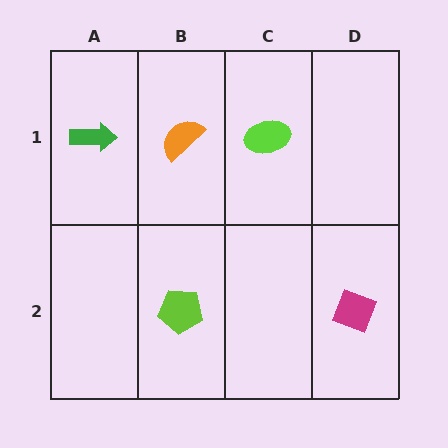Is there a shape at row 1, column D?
No, that cell is empty.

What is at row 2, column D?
A magenta diamond.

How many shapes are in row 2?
2 shapes.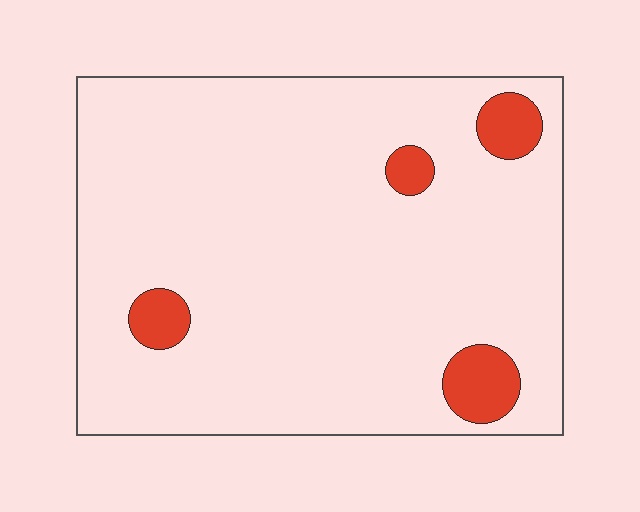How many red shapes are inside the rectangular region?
4.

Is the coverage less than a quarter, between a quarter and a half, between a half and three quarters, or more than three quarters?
Less than a quarter.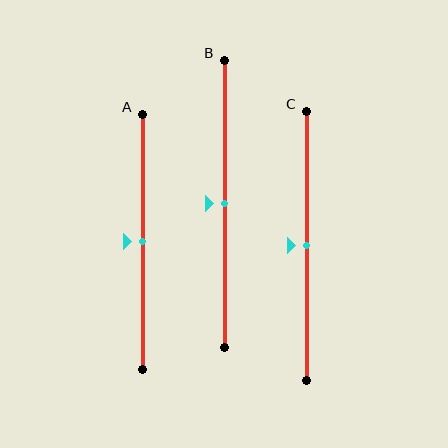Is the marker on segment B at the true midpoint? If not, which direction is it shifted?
Yes, the marker on segment B is at the true midpoint.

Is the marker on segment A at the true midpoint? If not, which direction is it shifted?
Yes, the marker on segment A is at the true midpoint.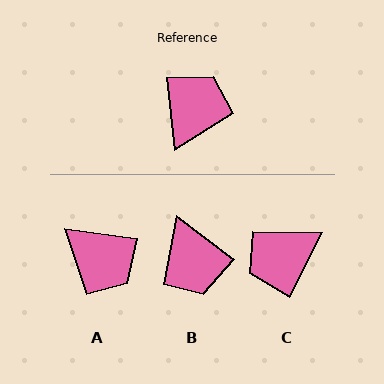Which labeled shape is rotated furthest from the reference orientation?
C, about 147 degrees away.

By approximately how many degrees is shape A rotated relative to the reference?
Approximately 104 degrees clockwise.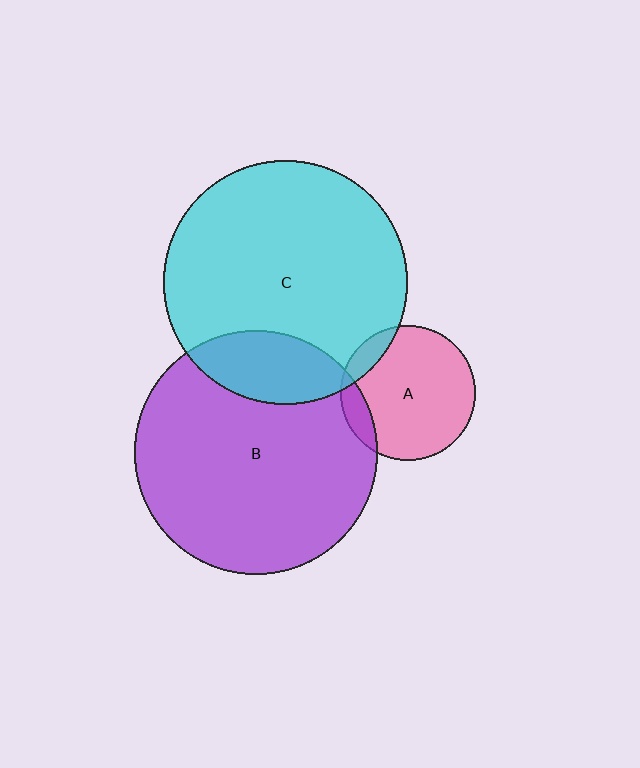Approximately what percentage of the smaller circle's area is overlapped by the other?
Approximately 10%.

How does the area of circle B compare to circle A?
Approximately 3.3 times.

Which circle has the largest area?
Circle C (cyan).